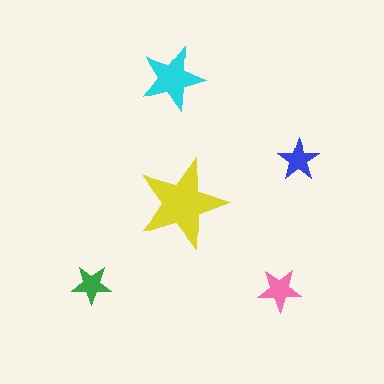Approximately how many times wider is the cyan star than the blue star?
About 1.5 times wider.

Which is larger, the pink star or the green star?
The pink one.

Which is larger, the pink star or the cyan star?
The cyan one.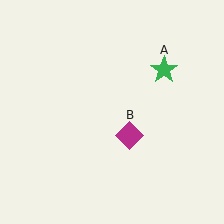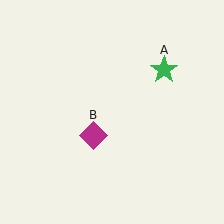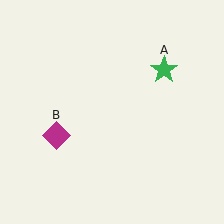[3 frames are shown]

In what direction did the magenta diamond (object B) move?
The magenta diamond (object B) moved left.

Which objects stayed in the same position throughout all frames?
Green star (object A) remained stationary.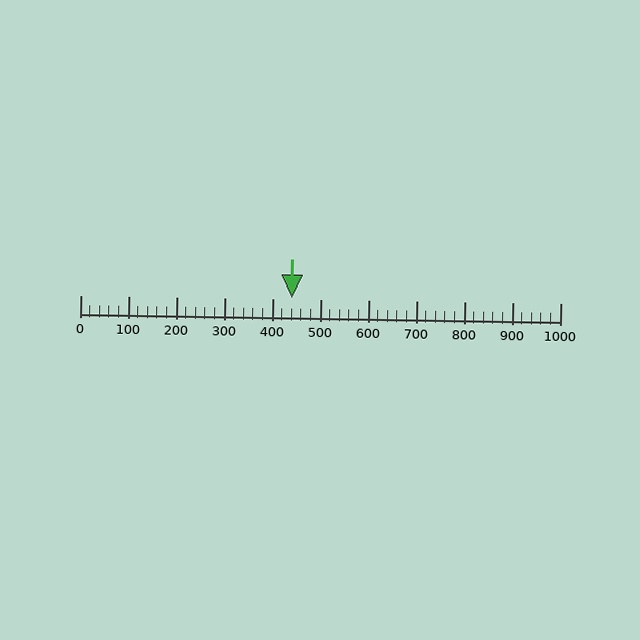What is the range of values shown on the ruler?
The ruler shows values from 0 to 1000.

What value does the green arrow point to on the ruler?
The green arrow points to approximately 440.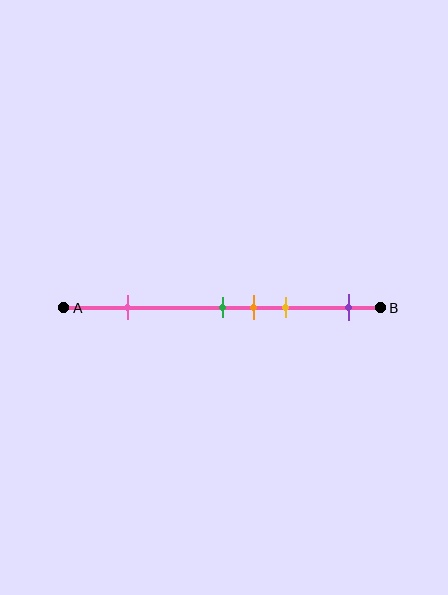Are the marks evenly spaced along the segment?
No, the marks are not evenly spaced.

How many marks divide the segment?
There are 5 marks dividing the segment.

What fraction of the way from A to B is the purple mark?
The purple mark is approximately 90% (0.9) of the way from A to B.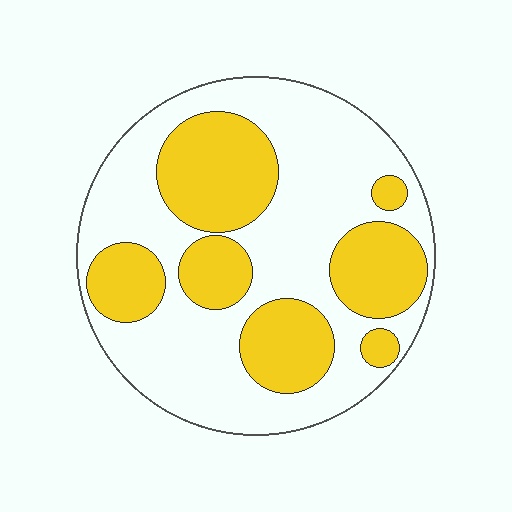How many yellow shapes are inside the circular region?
7.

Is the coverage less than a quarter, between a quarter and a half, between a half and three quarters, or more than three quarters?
Between a quarter and a half.